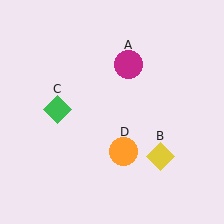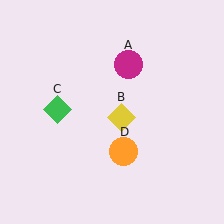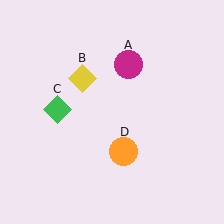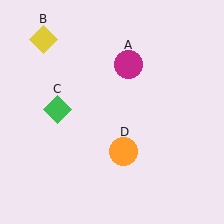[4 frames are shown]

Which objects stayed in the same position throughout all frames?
Magenta circle (object A) and green diamond (object C) and orange circle (object D) remained stationary.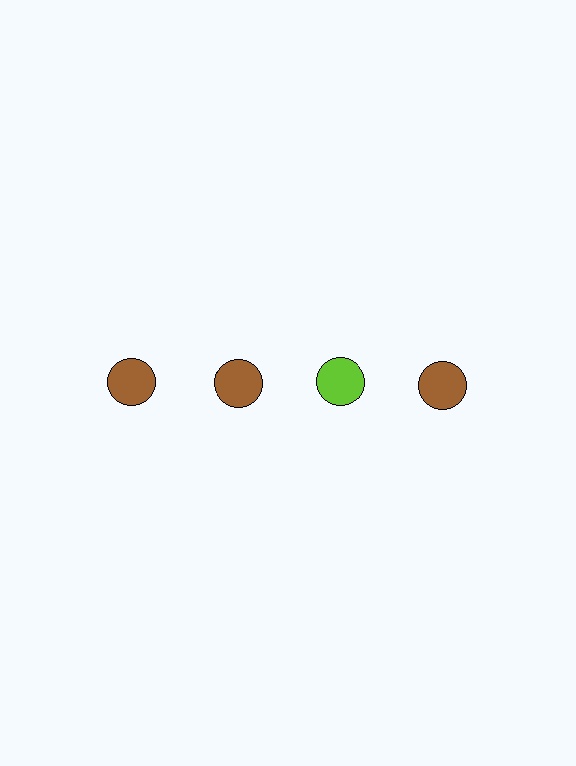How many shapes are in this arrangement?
There are 4 shapes arranged in a grid pattern.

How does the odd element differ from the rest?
It has a different color: lime instead of brown.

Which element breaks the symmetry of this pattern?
The lime circle in the top row, center column breaks the symmetry. All other shapes are brown circles.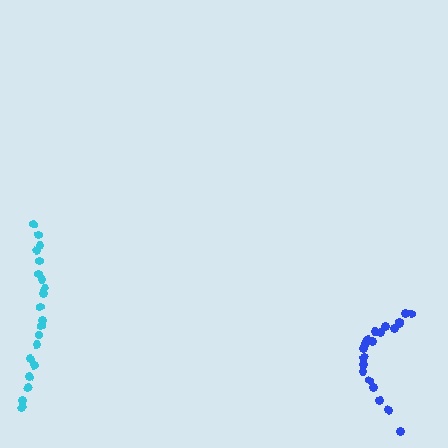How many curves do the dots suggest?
There are 2 distinct paths.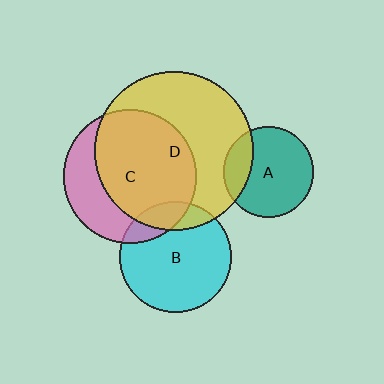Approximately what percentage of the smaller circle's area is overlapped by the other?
Approximately 15%.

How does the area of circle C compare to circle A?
Approximately 2.2 times.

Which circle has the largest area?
Circle D (yellow).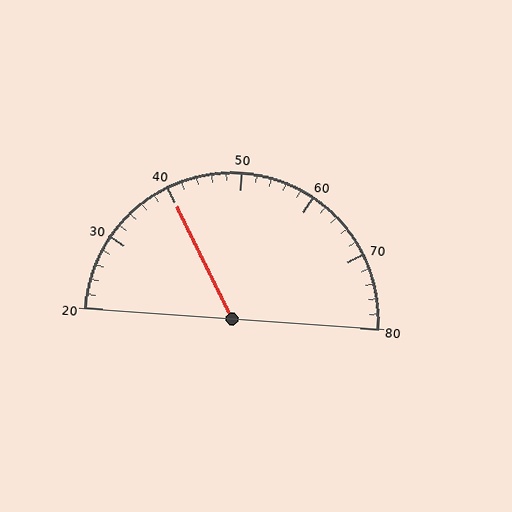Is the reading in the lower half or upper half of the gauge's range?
The reading is in the lower half of the range (20 to 80).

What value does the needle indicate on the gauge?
The needle indicates approximately 40.